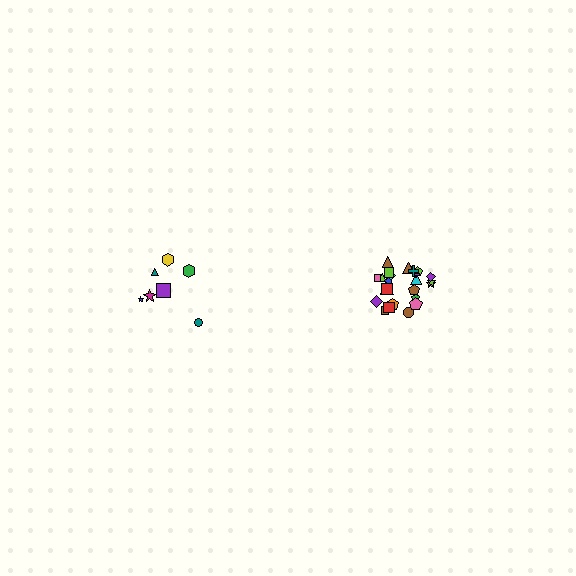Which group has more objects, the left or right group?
The right group.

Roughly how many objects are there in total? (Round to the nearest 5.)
Roughly 30 objects in total.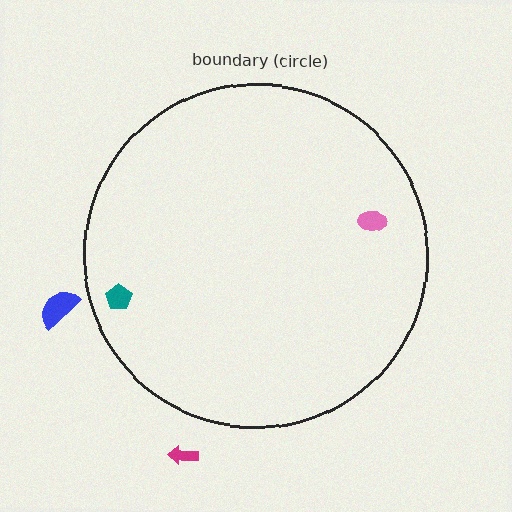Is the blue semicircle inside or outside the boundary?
Outside.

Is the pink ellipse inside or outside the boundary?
Inside.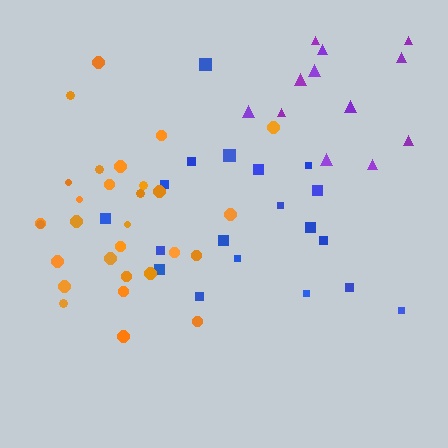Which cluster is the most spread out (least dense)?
Blue.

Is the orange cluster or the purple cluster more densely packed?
Orange.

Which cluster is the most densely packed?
Orange.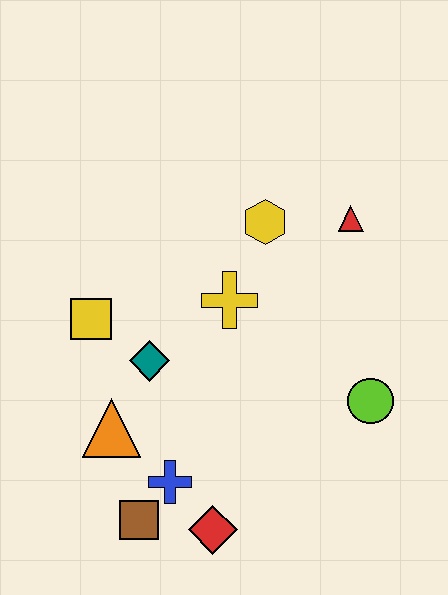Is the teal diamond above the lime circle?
Yes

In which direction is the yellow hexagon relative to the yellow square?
The yellow hexagon is to the right of the yellow square.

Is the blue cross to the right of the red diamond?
No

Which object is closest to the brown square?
The blue cross is closest to the brown square.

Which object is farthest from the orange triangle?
The red triangle is farthest from the orange triangle.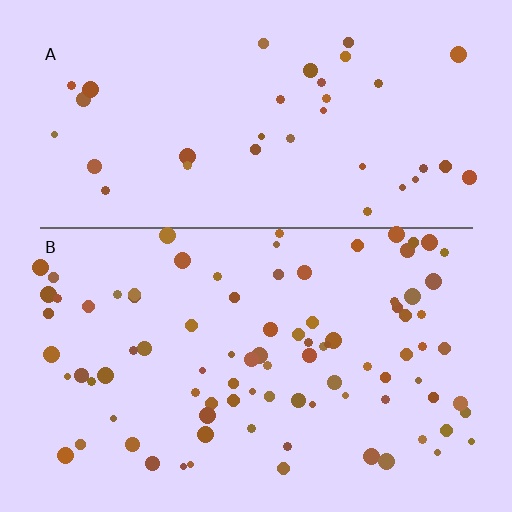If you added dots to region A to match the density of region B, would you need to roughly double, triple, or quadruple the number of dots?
Approximately double.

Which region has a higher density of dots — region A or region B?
B (the bottom).